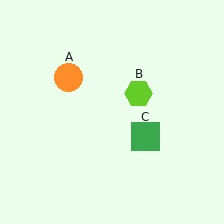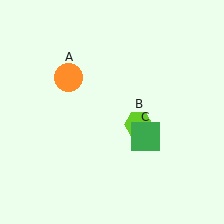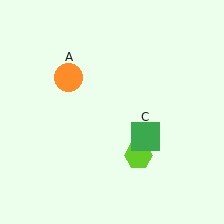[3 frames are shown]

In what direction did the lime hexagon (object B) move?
The lime hexagon (object B) moved down.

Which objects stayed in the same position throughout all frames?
Orange circle (object A) and green square (object C) remained stationary.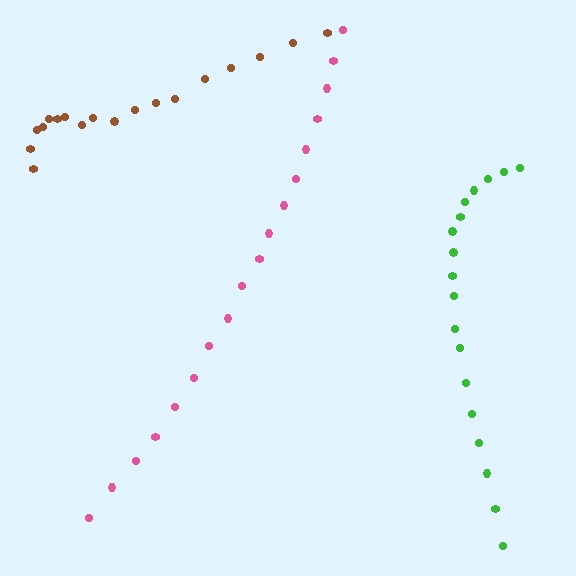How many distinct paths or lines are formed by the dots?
There are 3 distinct paths.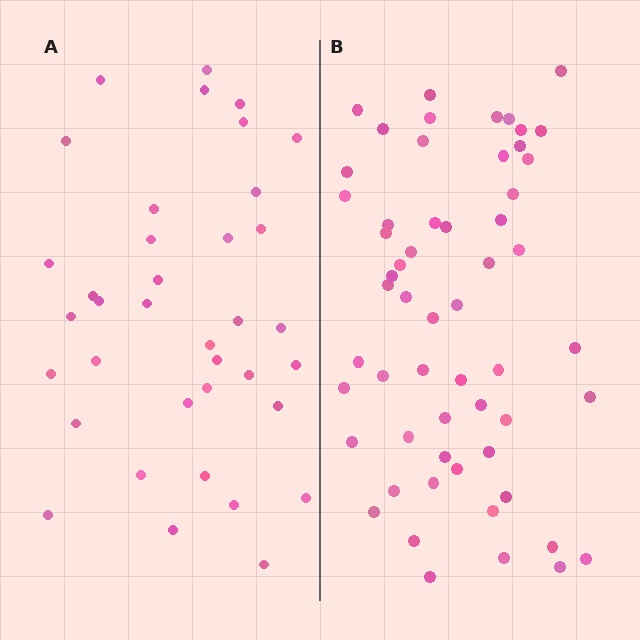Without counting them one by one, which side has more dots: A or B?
Region B (the right region) has more dots.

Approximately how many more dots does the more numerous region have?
Region B has approximately 20 more dots than region A.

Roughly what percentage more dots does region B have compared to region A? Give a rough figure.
About 55% more.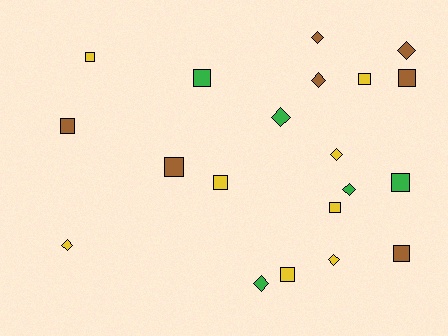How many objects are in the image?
There are 20 objects.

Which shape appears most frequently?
Square, with 11 objects.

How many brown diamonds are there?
There are 3 brown diamonds.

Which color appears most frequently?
Yellow, with 8 objects.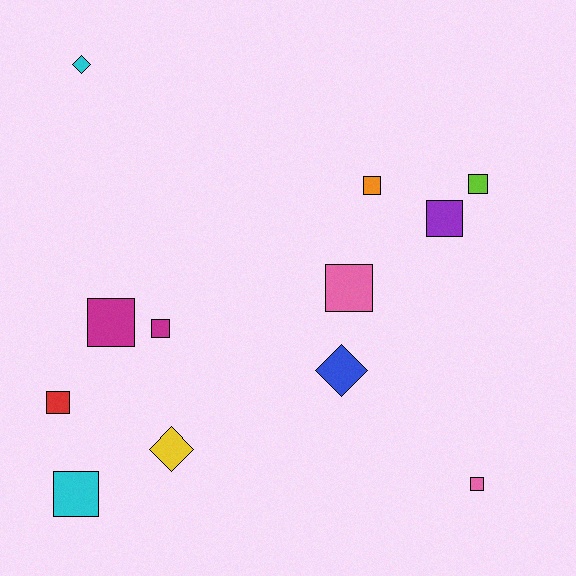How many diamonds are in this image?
There are 3 diamonds.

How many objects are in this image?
There are 12 objects.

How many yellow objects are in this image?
There is 1 yellow object.